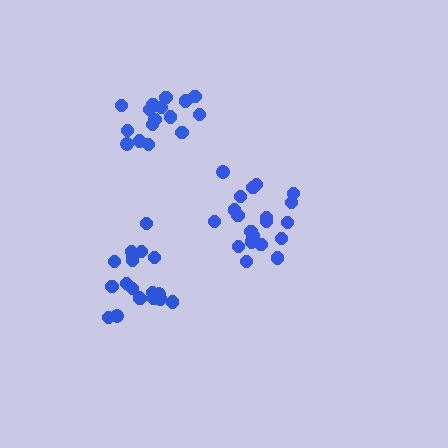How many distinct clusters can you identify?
There are 3 distinct clusters.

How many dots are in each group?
Group 1: 17 dots, Group 2: 20 dots, Group 3: 20 dots (57 total).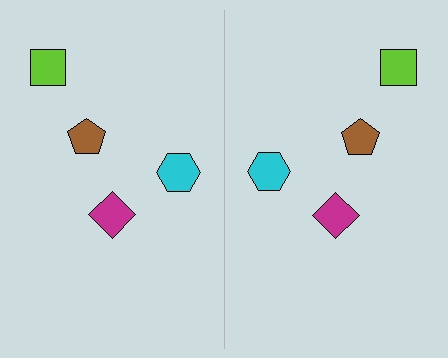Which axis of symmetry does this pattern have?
The pattern has a vertical axis of symmetry running through the center of the image.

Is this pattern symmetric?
Yes, this pattern has bilateral (reflection) symmetry.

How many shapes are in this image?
There are 8 shapes in this image.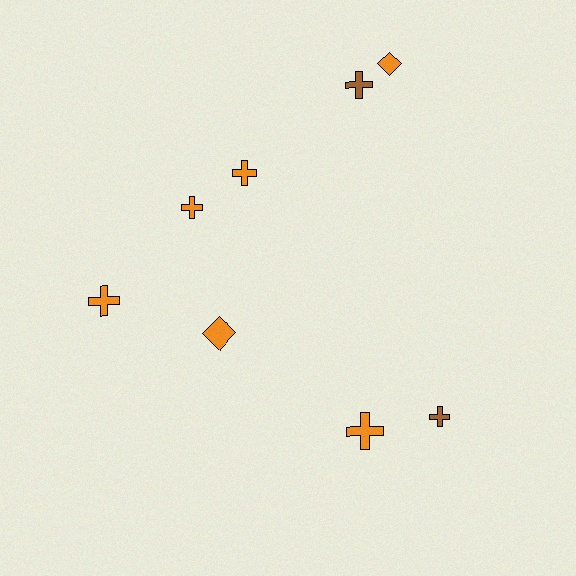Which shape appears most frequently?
Cross, with 6 objects.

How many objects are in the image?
There are 8 objects.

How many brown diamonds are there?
There are no brown diamonds.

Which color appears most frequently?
Orange, with 6 objects.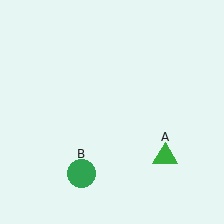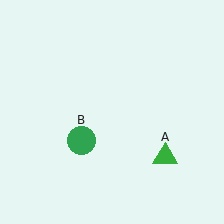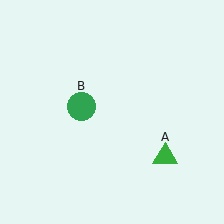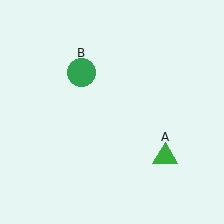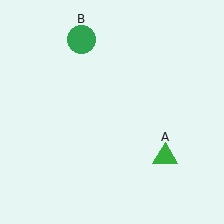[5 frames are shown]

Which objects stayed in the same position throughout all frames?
Green triangle (object A) remained stationary.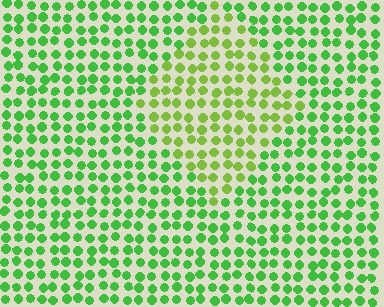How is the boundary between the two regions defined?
The boundary is defined purely by a slight shift in hue (about 29 degrees). Spacing, size, and orientation are identical on both sides.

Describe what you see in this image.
The image is filled with small green elements in a uniform arrangement. A diamond-shaped region is visible where the elements are tinted to a slightly different hue, forming a subtle color boundary.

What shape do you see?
I see a diamond.